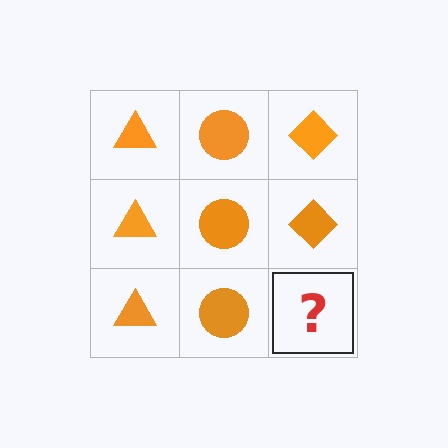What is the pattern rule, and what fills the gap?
The rule is that each column has a consistent shape. The gap should be filled with an orange diamond.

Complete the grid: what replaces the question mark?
The question mark should be replaced with an orange diamond.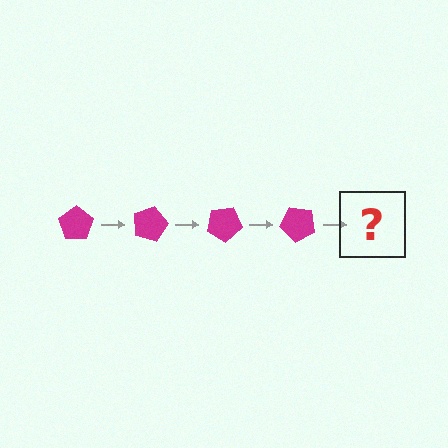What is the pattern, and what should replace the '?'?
The pattern is that the pentagon rotates 15 degrees each step. The '?' should be a magenta pentagon rotated 60 degrees.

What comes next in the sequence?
The next element should be a magenta pentagon rotated 60 degrees.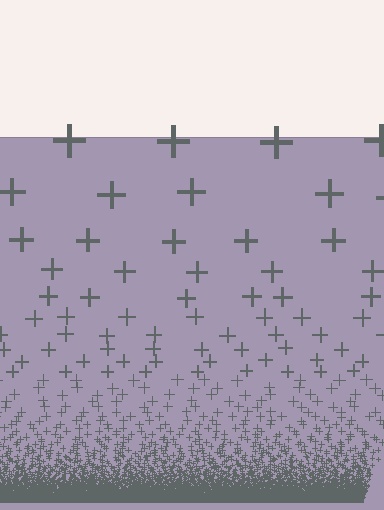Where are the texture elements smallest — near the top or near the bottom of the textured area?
Near the bottom.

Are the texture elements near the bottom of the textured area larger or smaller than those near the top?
Smaller. The gradient is inverted — elements near the bottom are smaller and denser.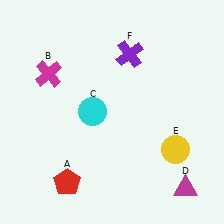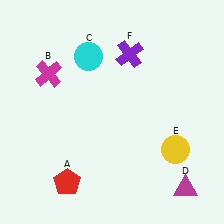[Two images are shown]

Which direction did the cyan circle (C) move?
The cyan circle (C) moved up.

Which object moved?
The cyan circle (C) moved up.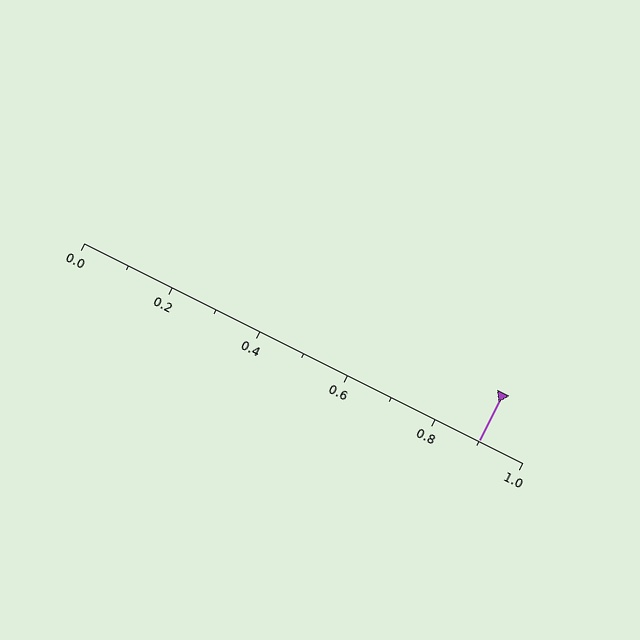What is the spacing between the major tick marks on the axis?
The major ticks are spaced 0.2 apart.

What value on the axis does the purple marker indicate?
The marker indicates approximately 0.9.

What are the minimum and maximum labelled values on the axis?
The axis runs from 0.0 to 1.0.